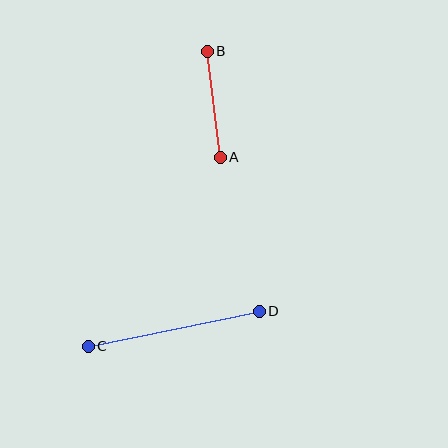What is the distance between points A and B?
The distance is approximately 107 pixels.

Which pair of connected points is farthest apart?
Points C and D are farthest apart.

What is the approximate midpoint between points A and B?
The midpoint is at approximately (214, 104) pixels.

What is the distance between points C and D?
The distance is approximately 175 pixels.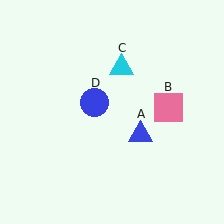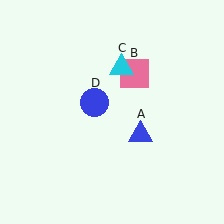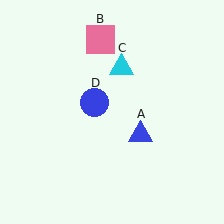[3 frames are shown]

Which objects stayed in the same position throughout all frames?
Blue triangle (object A) and cyan triangle (object C) and blue circle (object D) remained stationary.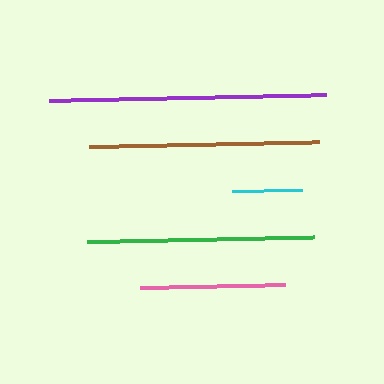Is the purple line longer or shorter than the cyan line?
The purple line is longer than the cyan line.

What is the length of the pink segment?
The pink segment is approximately 145 pixels long.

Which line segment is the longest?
The purple line is the longest at approximately 277 pixels.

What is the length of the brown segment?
The brown segment is approximately 230 pixels long.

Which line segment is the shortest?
The cyan line is the shortest at approximately 70 pixels.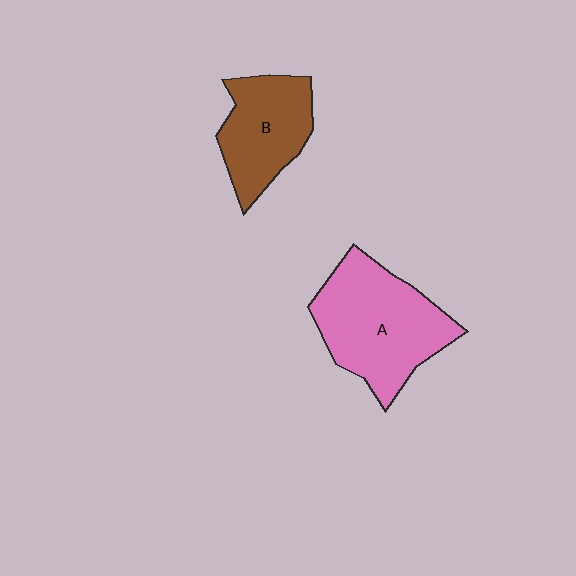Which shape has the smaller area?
Shape B (brown).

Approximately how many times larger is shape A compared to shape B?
Approximately 1.5 times.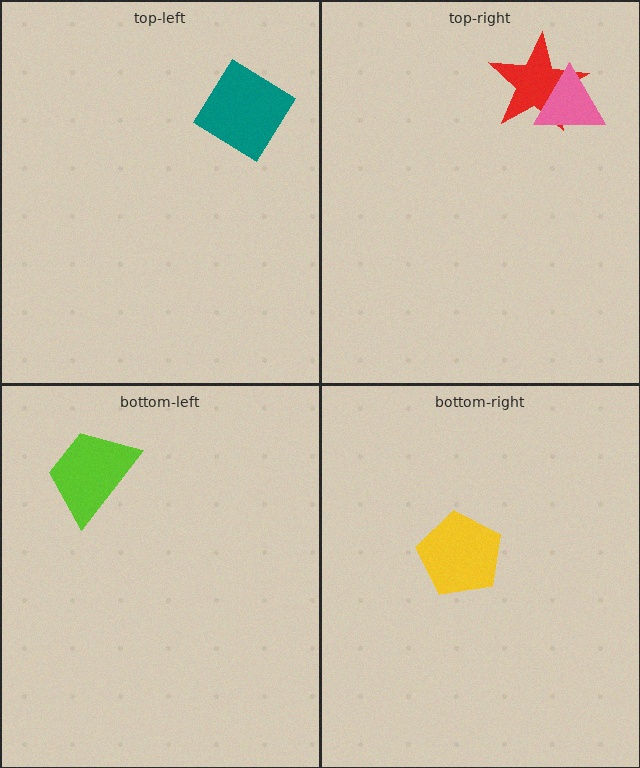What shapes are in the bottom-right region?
The yellow pentagon.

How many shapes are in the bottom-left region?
1.